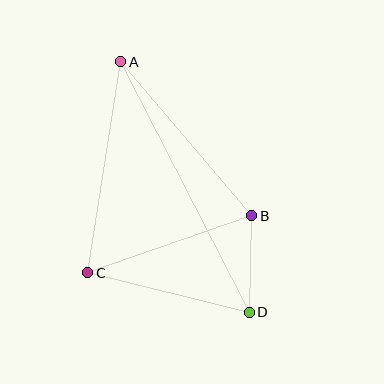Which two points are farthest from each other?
Points A and D are farthest from each other.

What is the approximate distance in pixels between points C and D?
The distance between C and D is approximately 166 pixels.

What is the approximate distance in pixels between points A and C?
The distance between A and C is approximately 214 pixels.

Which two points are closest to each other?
Points B and D are closest to each other.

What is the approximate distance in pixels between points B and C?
The distance between B and C is approximately 174 pixels.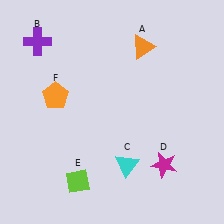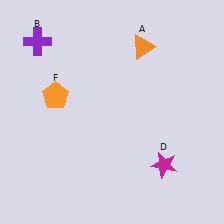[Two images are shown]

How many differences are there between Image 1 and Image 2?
There are 2 differences between the two images.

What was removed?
The lime diamond (E), the cyan triangle (C) were removed in Image 2.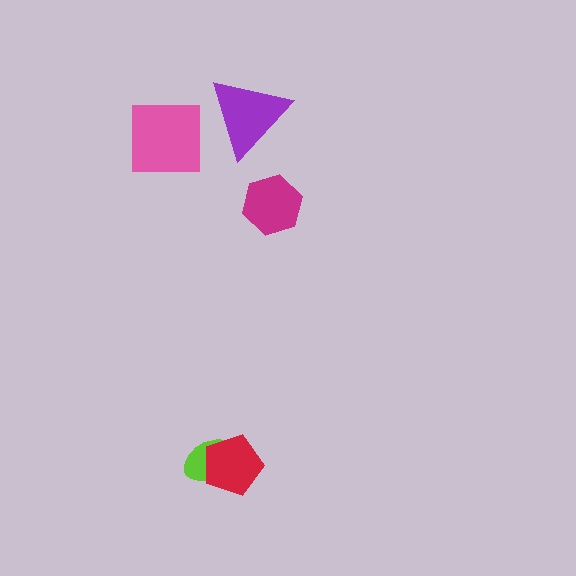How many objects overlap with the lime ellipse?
1 object overlaps with the lime ellipse.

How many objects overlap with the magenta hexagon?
0 objects overlap with the magenta hexagon.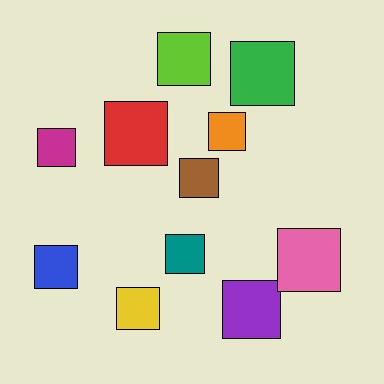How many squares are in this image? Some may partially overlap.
There are 11 squares.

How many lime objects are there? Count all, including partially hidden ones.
There is 1 lime object.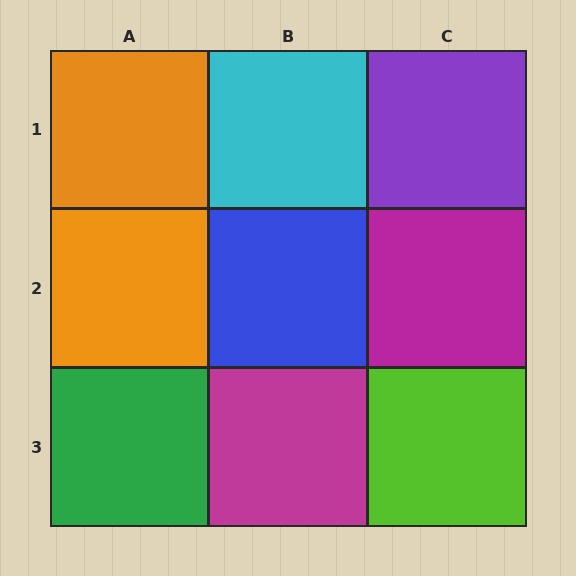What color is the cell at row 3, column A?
Green.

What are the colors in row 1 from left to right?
Orange, cyan, purple.